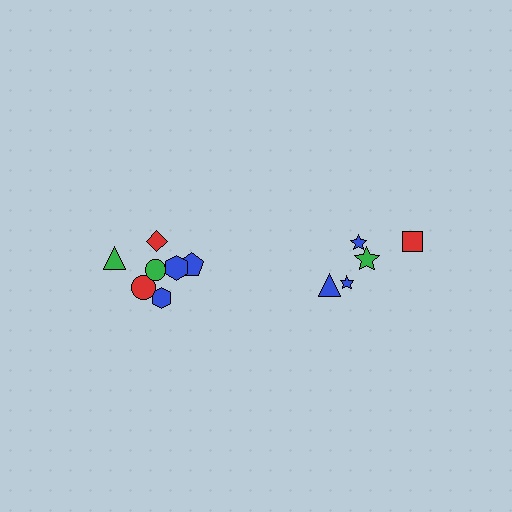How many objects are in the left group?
There are 7 objects.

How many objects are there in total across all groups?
There are 12 objects.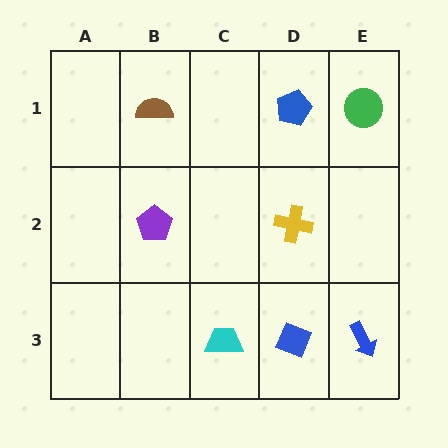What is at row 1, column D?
A blue pentagon.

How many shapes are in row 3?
3 shapes.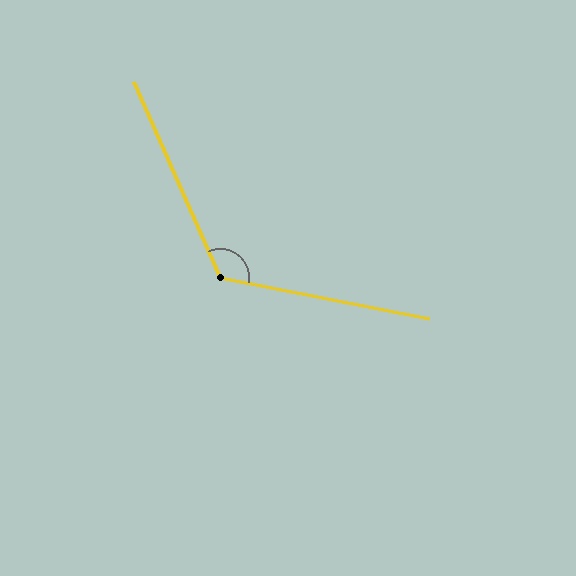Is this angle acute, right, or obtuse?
It is obtuse.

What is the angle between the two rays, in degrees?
Approximately 125 degrees.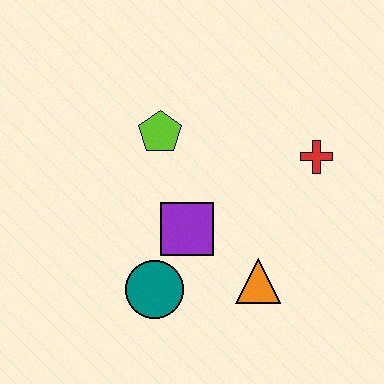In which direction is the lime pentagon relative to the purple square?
The lime pentagon is above the purple square.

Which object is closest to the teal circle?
The purple square is closest to the teal circle.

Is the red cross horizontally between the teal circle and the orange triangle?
No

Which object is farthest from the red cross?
The teal circle is farthest from the red cross.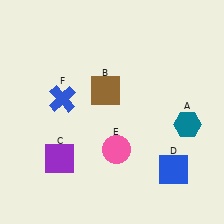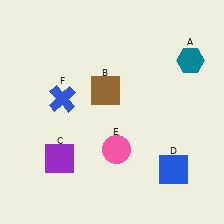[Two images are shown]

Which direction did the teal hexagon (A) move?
The teal hexagon (A) moved up.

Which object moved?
The teal hexagon (A) moved up.